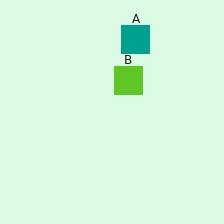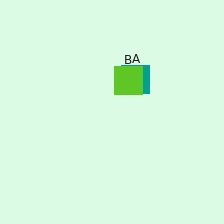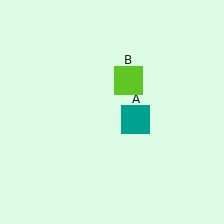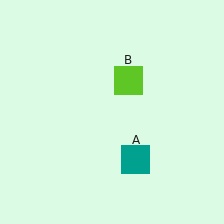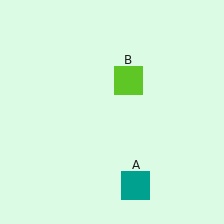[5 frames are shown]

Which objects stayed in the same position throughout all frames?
Lime square (object B) remained stationary.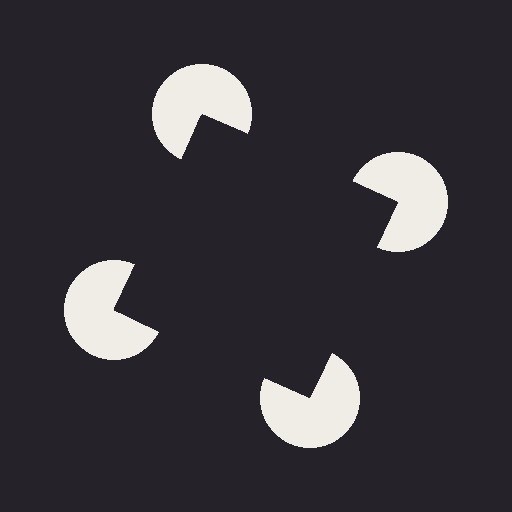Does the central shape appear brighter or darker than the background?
It typically appears slightly darker than the background, even though no actual brightness change is drawn.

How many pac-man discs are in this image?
There are 4 — one at each vertex of the illusory square.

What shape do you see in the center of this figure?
An illusory square — its edges are inferred from the aligned wedge cuts in the pac-man discs, not physically drawn.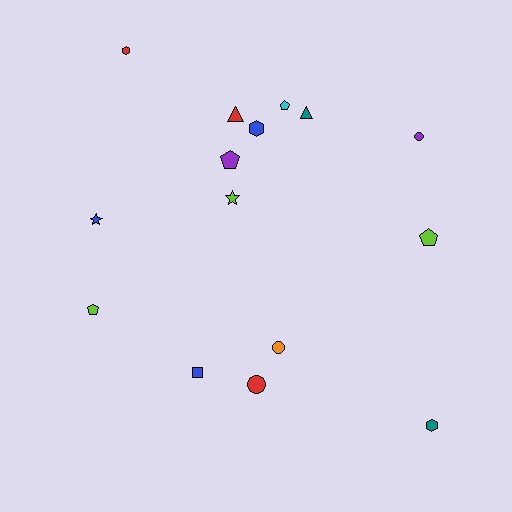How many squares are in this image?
There is 1 square.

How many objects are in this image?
There are 15 objects.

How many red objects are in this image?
There are 3 red objects.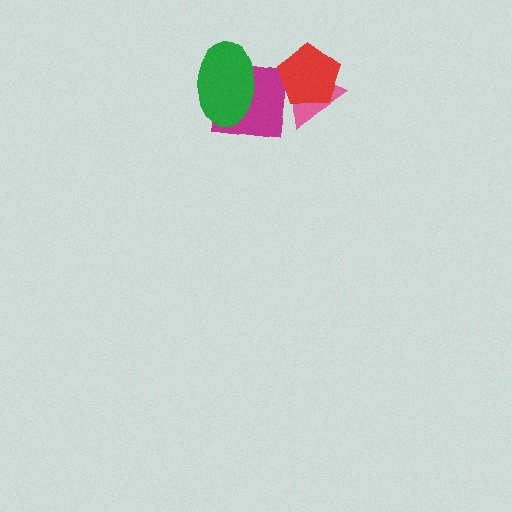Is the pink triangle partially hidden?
Yes, it is partially covered by another shape.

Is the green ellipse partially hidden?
No, no other shape covers it.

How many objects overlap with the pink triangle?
2 objects overlap with the pink triangle.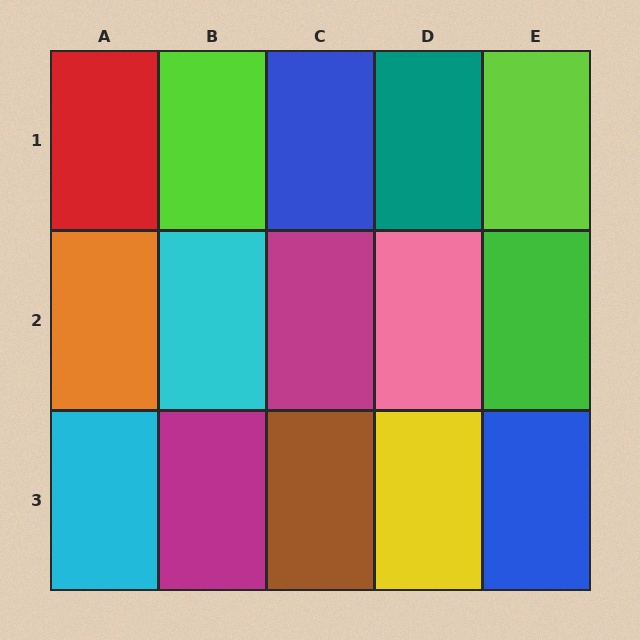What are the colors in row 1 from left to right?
Red, lime, blue, teal, lime.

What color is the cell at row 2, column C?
Magenta.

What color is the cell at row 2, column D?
Pink.